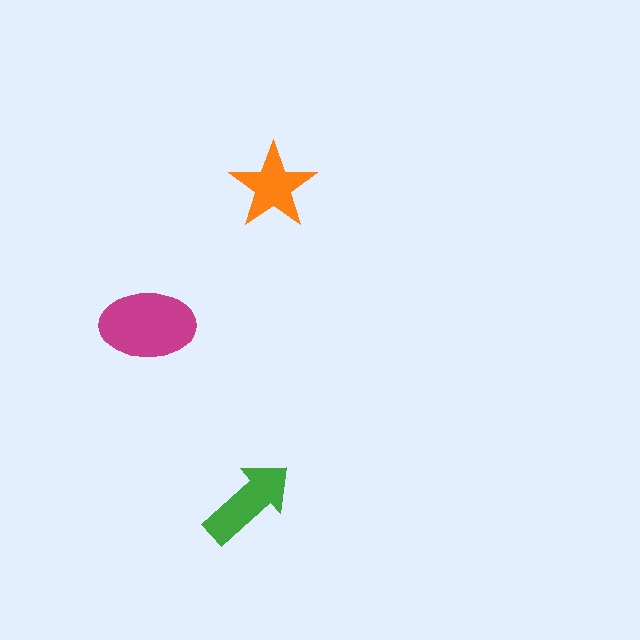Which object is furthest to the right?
The orange star is rightmost.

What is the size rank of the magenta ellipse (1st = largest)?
1st.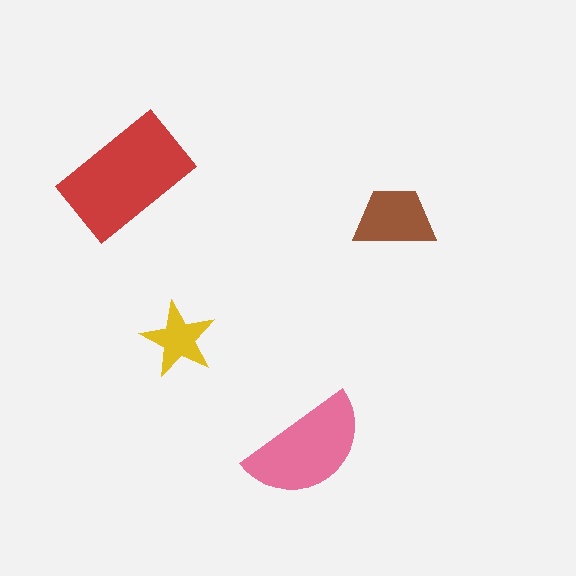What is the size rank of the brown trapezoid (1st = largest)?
3rd.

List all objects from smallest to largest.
The yellow star, the brown trapezoid, the pink semicircle, the red rectangle.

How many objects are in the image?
There are 4 objects in the image.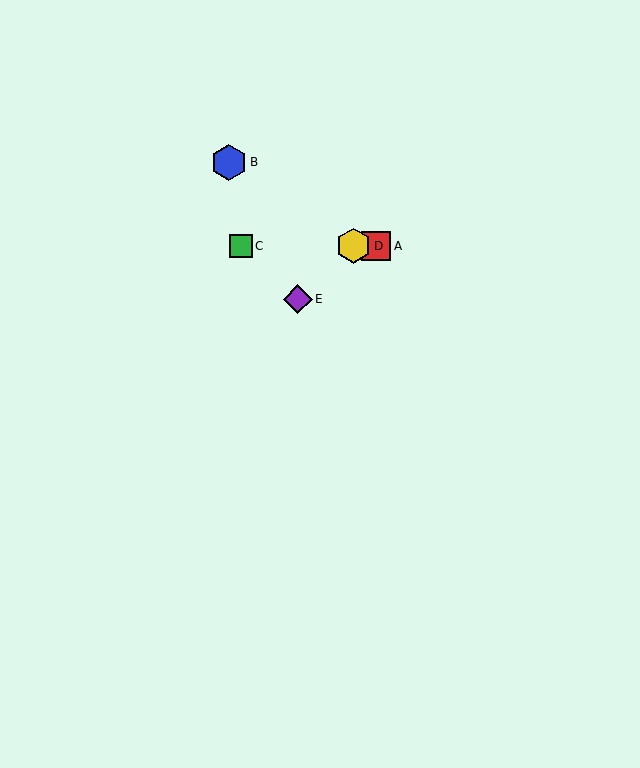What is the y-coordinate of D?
Object D is at y≈246.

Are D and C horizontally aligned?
Yes, both are at y≈246.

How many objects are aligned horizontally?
3 objects (A, C, D) are aligned horizontally.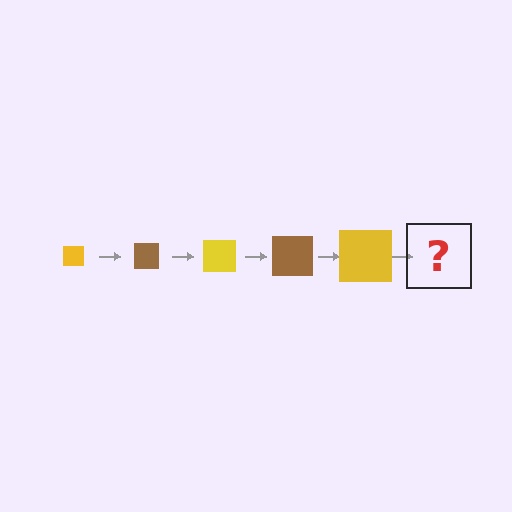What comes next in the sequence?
The next element should be a brown square, larger than the previous one.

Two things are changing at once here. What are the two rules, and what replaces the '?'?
The two rules are that the square grows larger each step and the color cycles through yellow and brown. The '?' should be a brown square, larger than the previous one.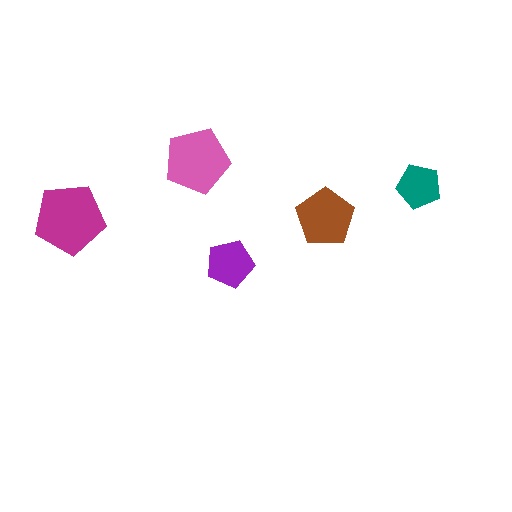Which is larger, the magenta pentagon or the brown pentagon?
The magenta one.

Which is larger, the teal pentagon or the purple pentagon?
The purple one.